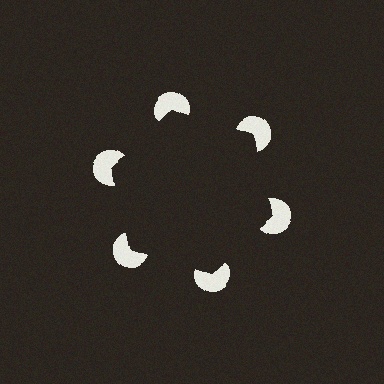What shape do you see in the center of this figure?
An illusory hexagon — its edges are inferred from the aligned wedge cuts in the pac-man discs, not physically drawn.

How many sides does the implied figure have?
6 sides.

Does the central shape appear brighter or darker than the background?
It typically appears slightly darker than the background, even though no actual brightness change is drawn.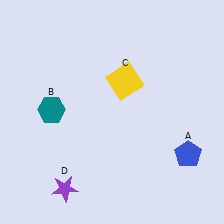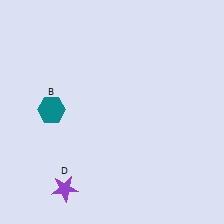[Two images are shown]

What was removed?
The yellow square (C), the blue pentagon (A) were removed in Image 2.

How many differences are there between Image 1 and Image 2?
There are 2 differences between the two images.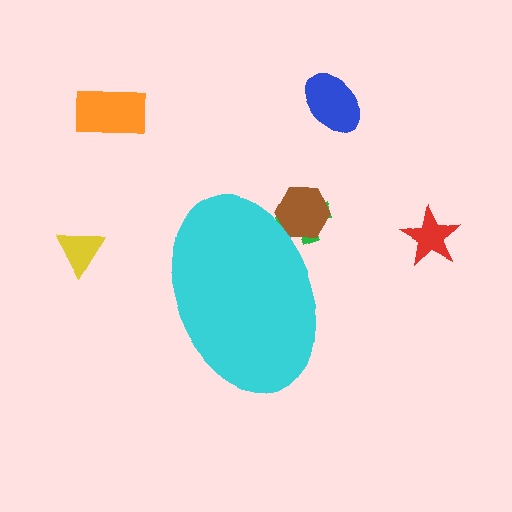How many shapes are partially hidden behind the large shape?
2 shapes are partially hidden.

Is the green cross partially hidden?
Yes, the green cross is partially hidden behind the cyan ellipse.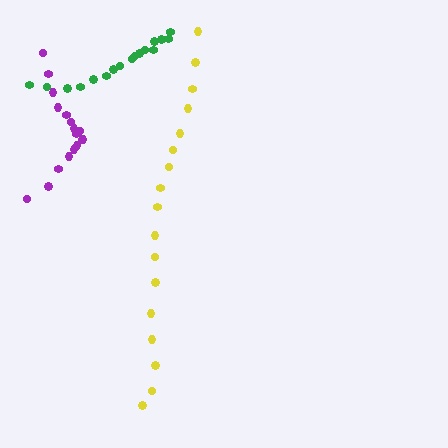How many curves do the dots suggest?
There are 3 distinct paths.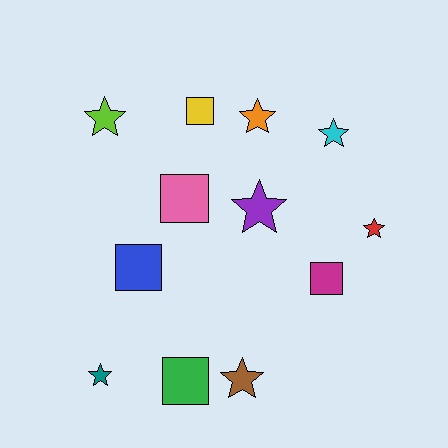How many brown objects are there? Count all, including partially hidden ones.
There is 1 brown object.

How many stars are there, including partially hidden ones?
There are 7 stars.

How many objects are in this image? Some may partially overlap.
There are 12 objects.